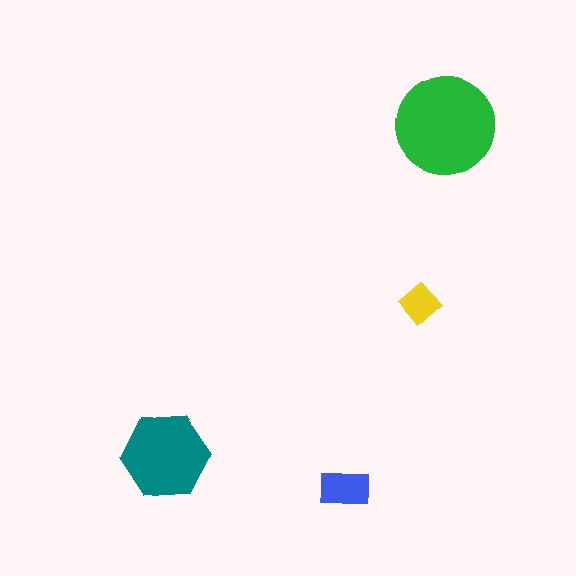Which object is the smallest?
The yellow diamond.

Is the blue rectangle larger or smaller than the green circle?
Smaller.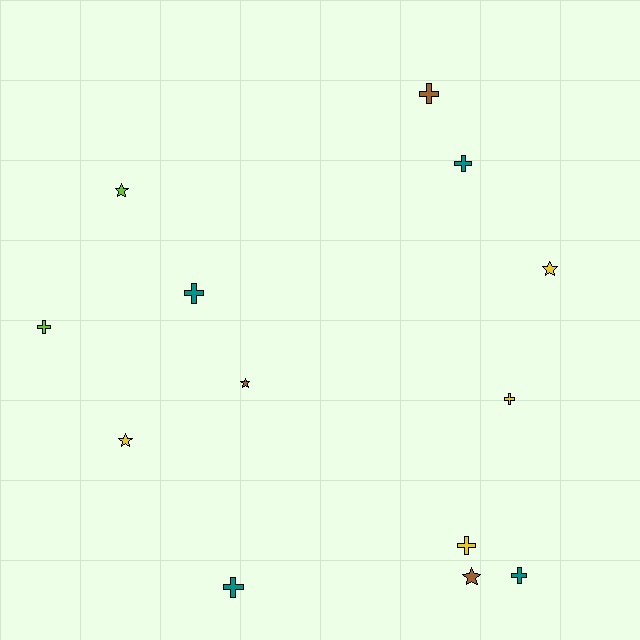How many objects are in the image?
There are 13 objects.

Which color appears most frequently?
Teal, with 4 objects.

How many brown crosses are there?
There is 1 brown cross.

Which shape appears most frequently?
Cross, with 8 objects.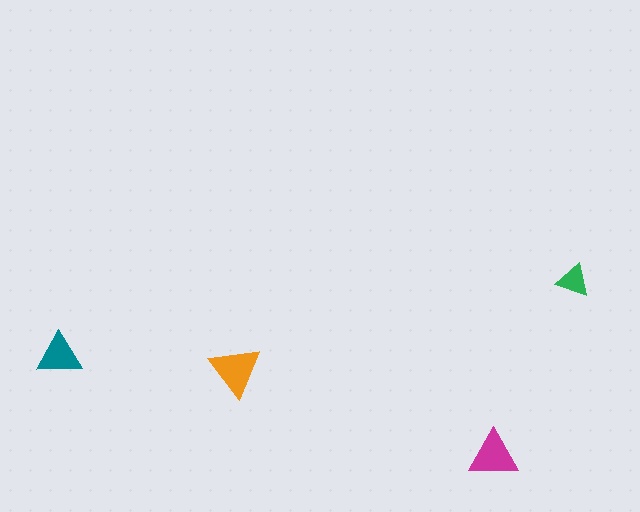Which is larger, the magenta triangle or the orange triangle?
The orange one.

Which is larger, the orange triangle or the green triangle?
The orange one.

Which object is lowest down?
The magenta triangle is bottommost.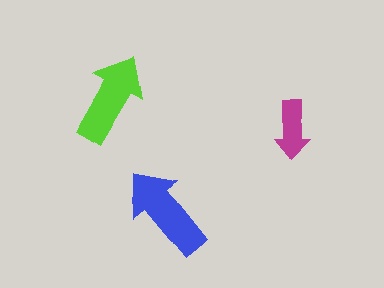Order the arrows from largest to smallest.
the blue one, the lime one, the magenta one.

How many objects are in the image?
There are 3 objects in the image.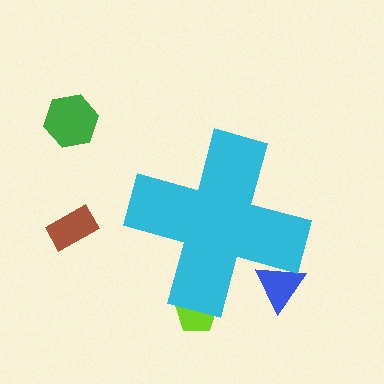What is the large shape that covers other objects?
A cyan cross.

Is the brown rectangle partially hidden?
No, the brown rectangle is fully visible.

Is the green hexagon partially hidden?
No, the green hexagon is fully visible.